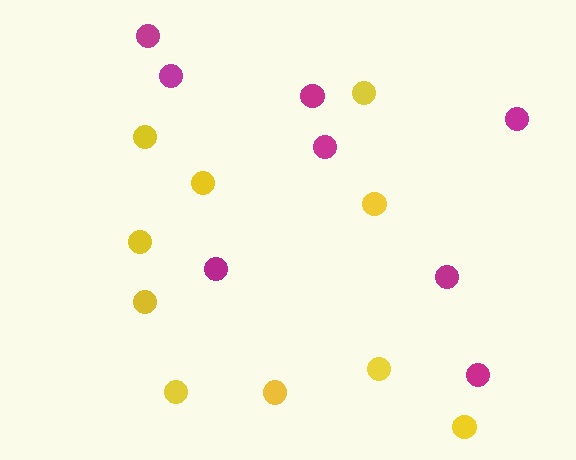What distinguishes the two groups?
There are 2 groups: one group of yellow circles (10) and one group of magenta circles (8).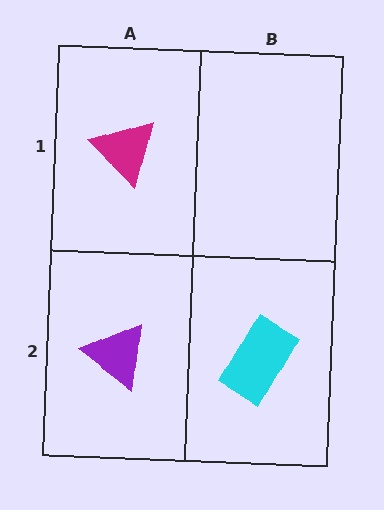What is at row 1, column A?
A magenta triangle.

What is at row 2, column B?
A cyan rectangle.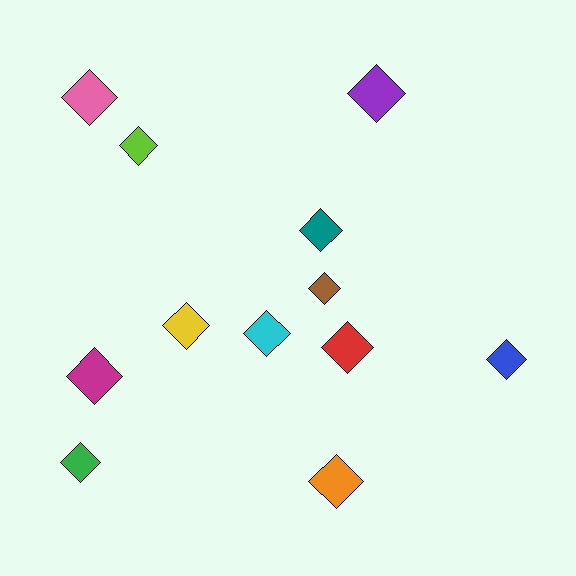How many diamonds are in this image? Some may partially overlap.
There are 12 diamonds.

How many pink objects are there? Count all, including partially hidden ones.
There is 1 pink object.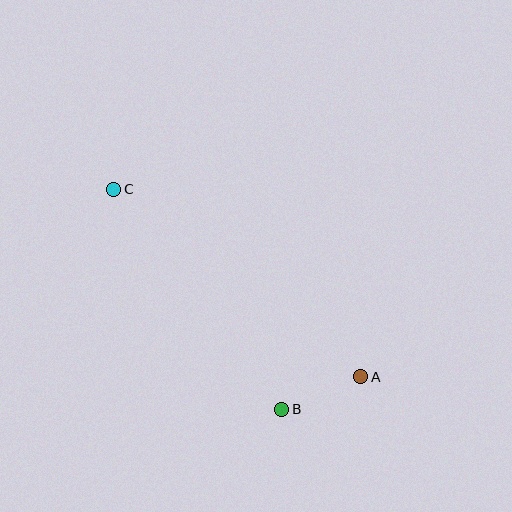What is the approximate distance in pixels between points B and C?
The distance between B and C is approximately 277 pixels.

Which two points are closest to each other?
Points A and B are closest to each other.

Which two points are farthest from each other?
Points A and C are farthest from each other.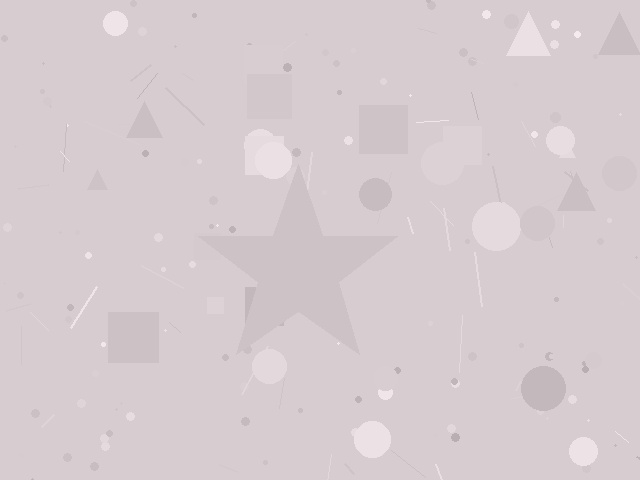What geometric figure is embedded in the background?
A star is embedded in the background.